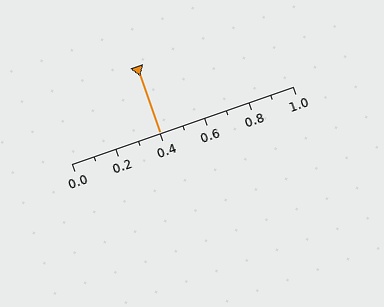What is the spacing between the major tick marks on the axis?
The major ticks are spaced 0.2 apart.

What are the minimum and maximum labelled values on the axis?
The axis runs from 0.0 to 1.0.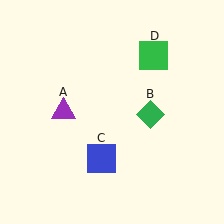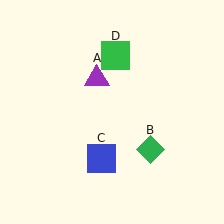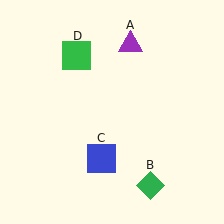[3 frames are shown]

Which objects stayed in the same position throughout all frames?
Blue square (object C) remained stationary.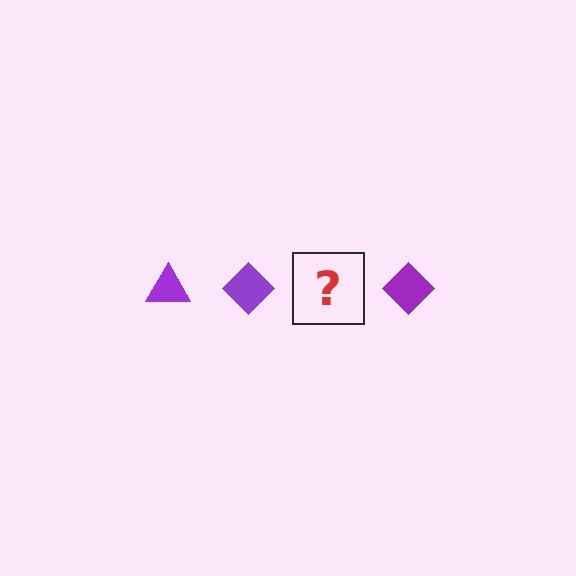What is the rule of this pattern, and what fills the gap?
The rule is that the pattern cycles through triangle, diamond shapes in purple. The gap should be filled with a purple triangle.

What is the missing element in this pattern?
The missing element is a purple triangle.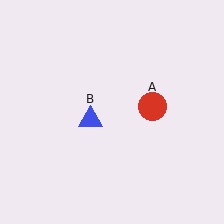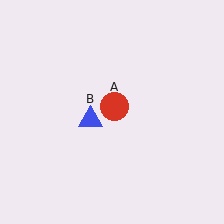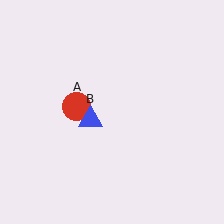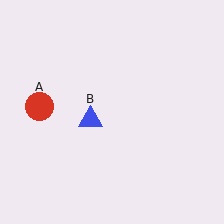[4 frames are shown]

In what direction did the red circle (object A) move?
The red circle (object A) moved left.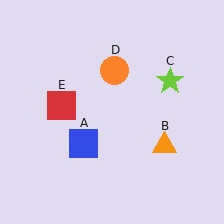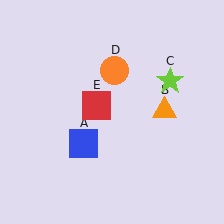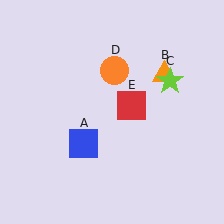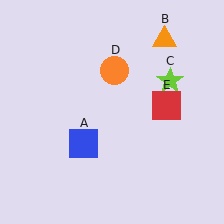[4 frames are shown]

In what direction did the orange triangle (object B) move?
The orange triangle (object B) moved up.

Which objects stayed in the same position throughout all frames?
Blue square (object A) and lime star (object C) and orange circle (object D) remained stationary.